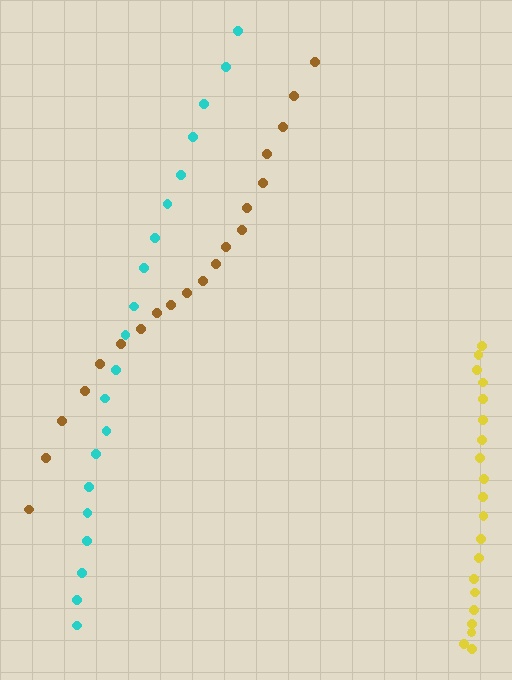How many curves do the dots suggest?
There are 3 distinct paths.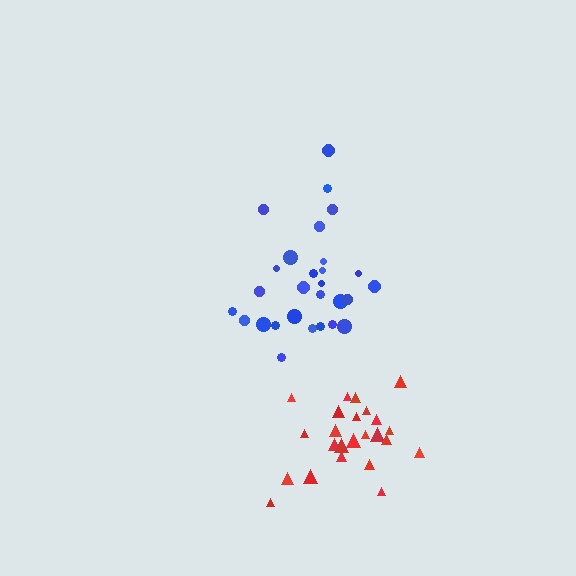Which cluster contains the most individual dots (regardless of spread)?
Blue (28).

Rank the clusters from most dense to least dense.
blue, red.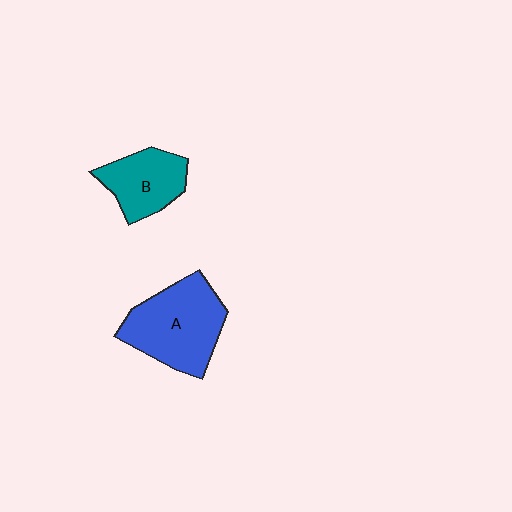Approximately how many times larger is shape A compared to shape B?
Approximately 1.6 times.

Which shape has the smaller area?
Shape B (teal).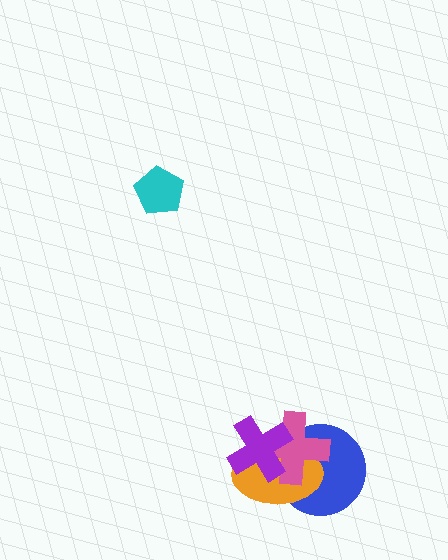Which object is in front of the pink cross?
The purple cross is in front of the pink cross.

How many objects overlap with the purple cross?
3 objects overlap with the purple cross.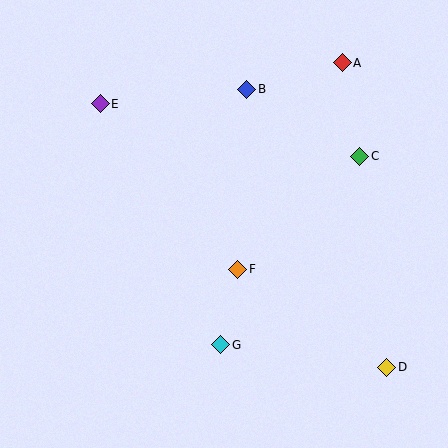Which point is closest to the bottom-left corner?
Point G is closest to the bottom-left corner.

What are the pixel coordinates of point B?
Point B is at (247, 89).